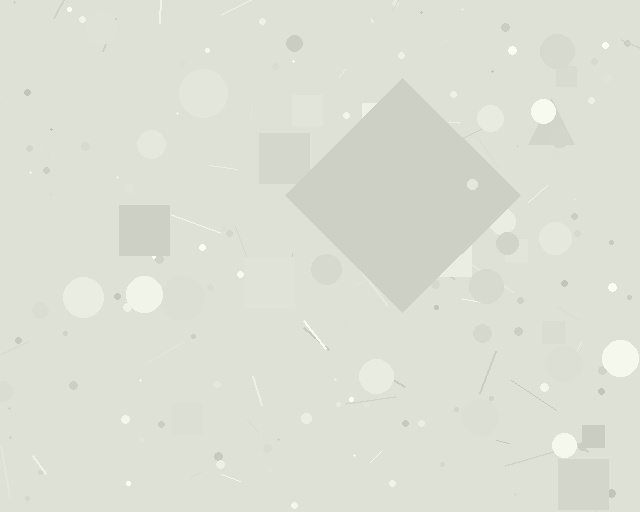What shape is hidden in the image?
A diamond is hidden in the image.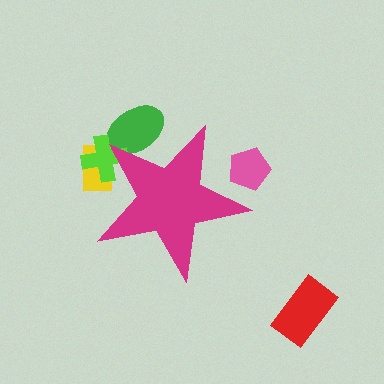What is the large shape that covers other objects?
A magenta star.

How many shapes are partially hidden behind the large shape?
4 shapes are partially hidden.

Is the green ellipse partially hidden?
Yes, the green ellipse is partially hidden behind the magenta star.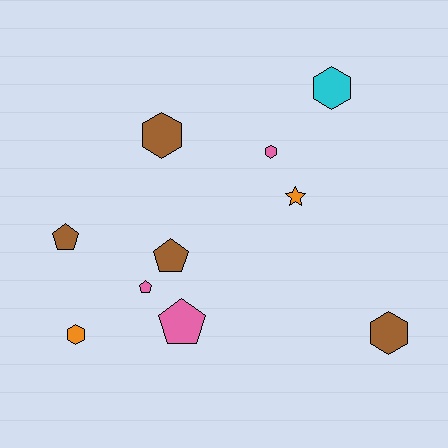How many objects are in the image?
There are 10 objects.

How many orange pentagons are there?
There are no orange pentagons.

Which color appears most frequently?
Brown, with 4 objects.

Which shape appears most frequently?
Hexagon, with 5 objects.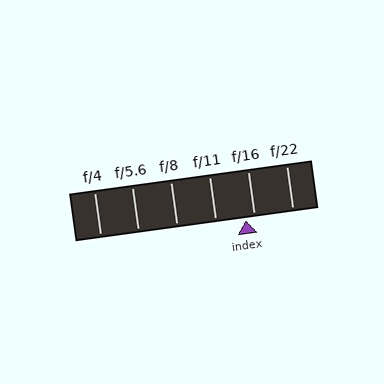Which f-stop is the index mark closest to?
The index mark is closest to f/16.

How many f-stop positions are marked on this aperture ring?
There are 6 f-stop positions marked.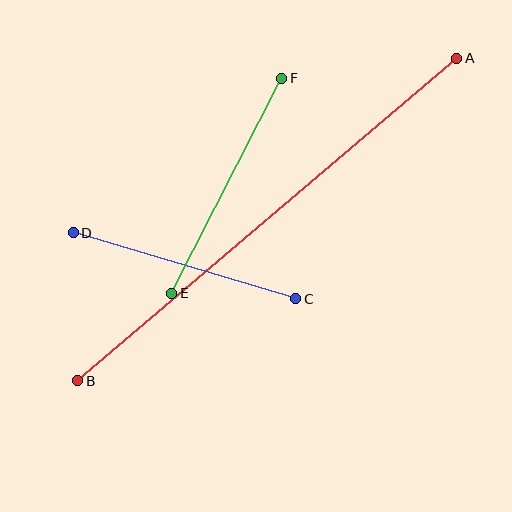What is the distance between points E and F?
The distance is approximately 242 pixels.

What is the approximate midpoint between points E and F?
The midpoint is at approximately (227, 186) pixels.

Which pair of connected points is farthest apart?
Points A and B are farthest apart.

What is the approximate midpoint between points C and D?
The midpoint is at approximately (184, 266) pixels.